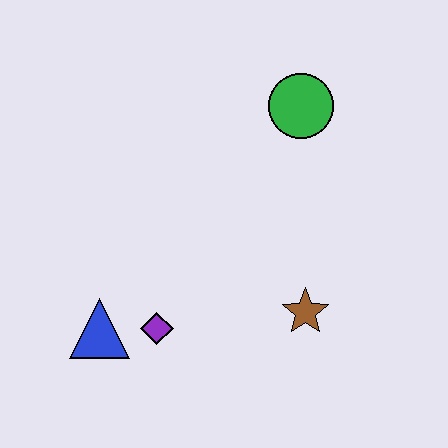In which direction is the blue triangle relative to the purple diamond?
The blue triangle is to the left of the purple diamond.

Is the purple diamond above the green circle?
No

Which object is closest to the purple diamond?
The blue triangle is closest to the purple diamond.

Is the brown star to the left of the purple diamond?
No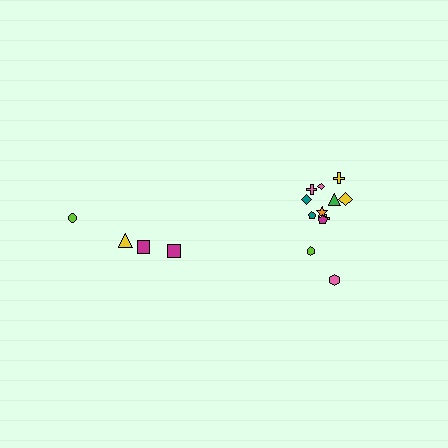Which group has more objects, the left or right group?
The right group.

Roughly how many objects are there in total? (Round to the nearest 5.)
Roughly 15 objects in total.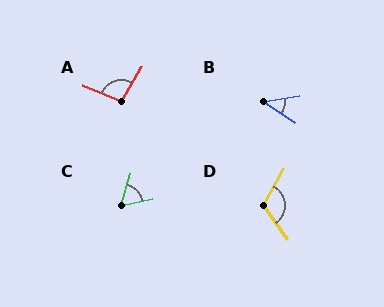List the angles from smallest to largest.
B (42°), C (62°), A (98°), D (116°).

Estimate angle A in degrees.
Approximately 98 degrees.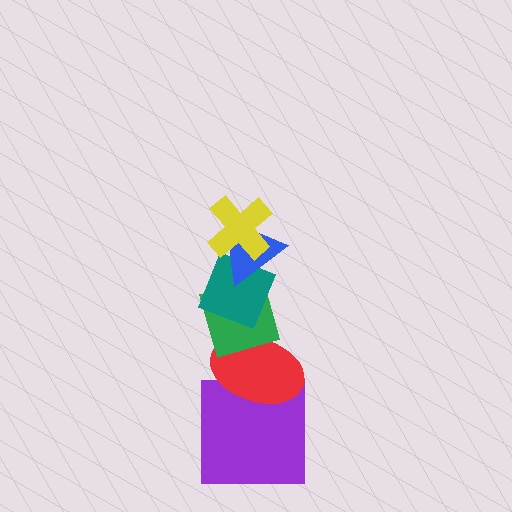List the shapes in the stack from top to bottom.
From top to bottom: the yellow cross, the blue triangle, the teal diamond, the green diamond, the red ellipse, the purple square.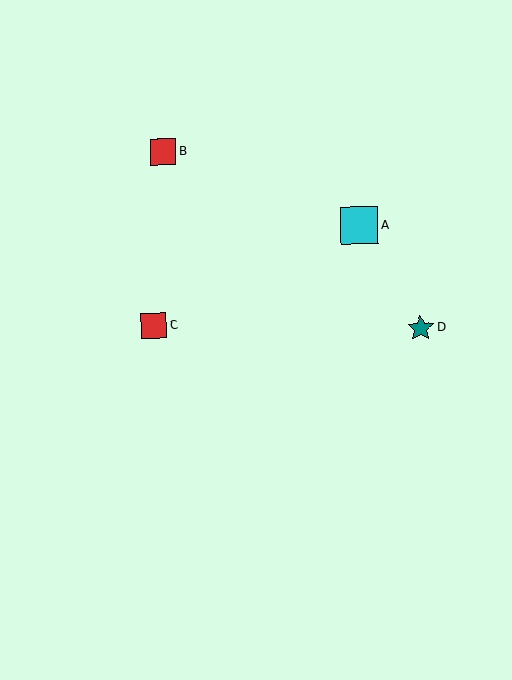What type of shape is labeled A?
Shape A is a cyan square.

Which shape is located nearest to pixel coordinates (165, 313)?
The red square (labeled C) at (153, 326) is nearest to that location.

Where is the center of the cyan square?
The center of the cyan square is at (359, 226).